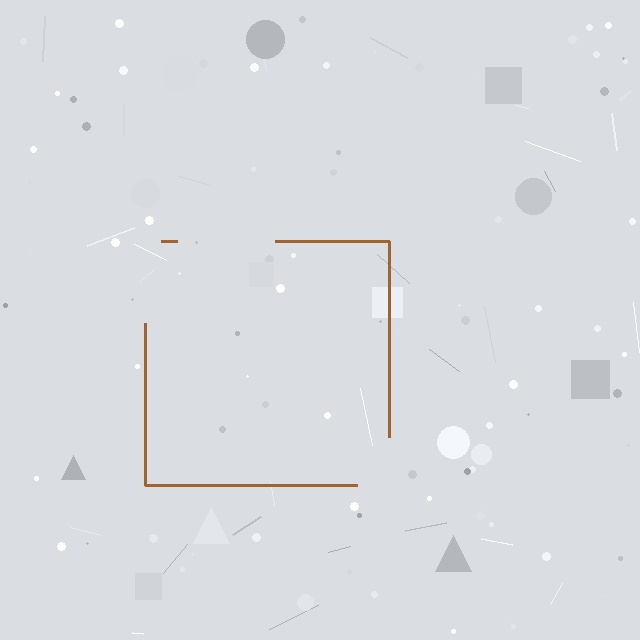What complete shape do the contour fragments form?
The contour fragments form a square.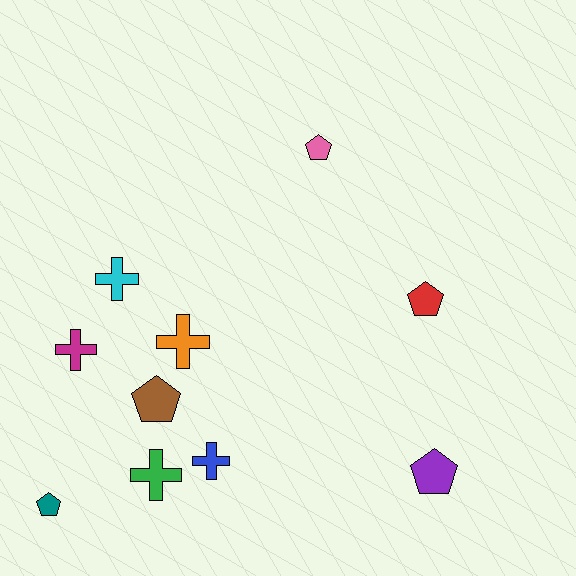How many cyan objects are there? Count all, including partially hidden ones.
There is 1 cyan object.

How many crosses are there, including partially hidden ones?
There are 5 crosses.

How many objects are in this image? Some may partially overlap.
There are 10 objects.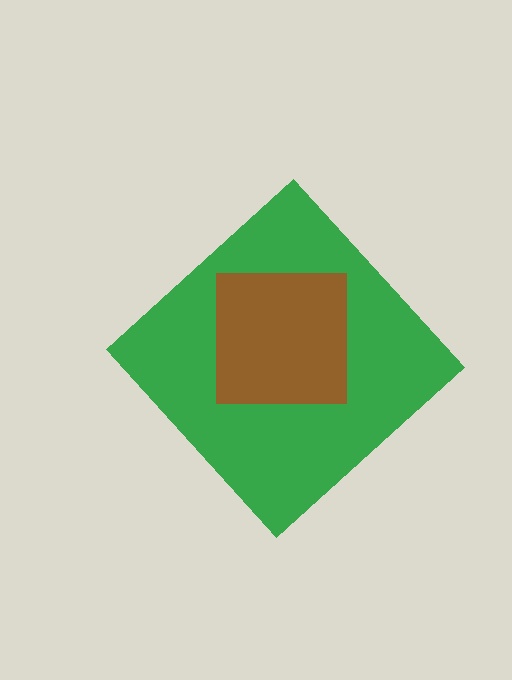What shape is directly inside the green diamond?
The brown square.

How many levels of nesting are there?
2.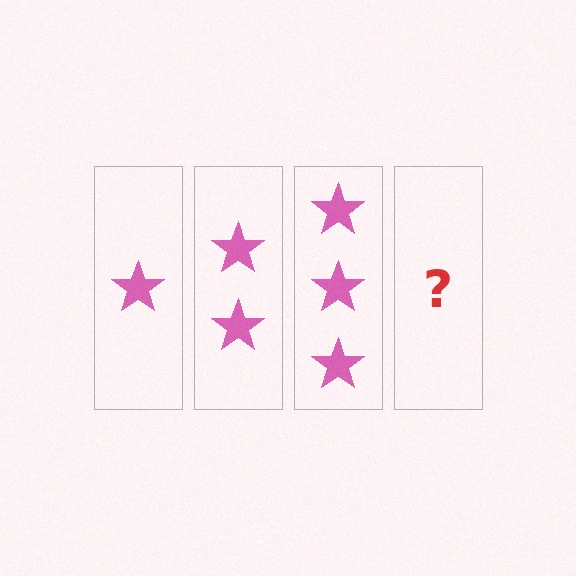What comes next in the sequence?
The next element should be 4 stars.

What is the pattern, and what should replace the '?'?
The pattern is that each step adds one more star. The '?' should be 4 stars.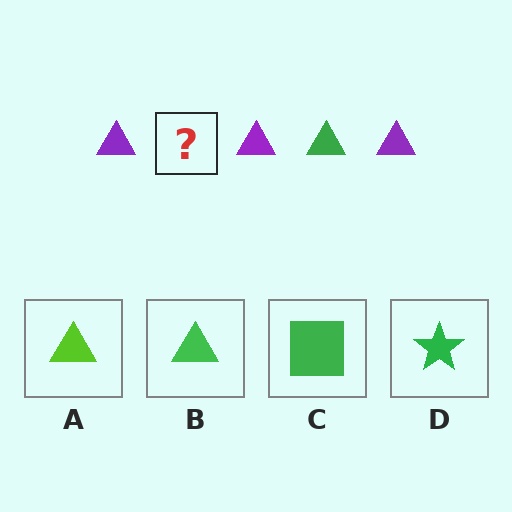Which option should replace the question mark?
Option B.